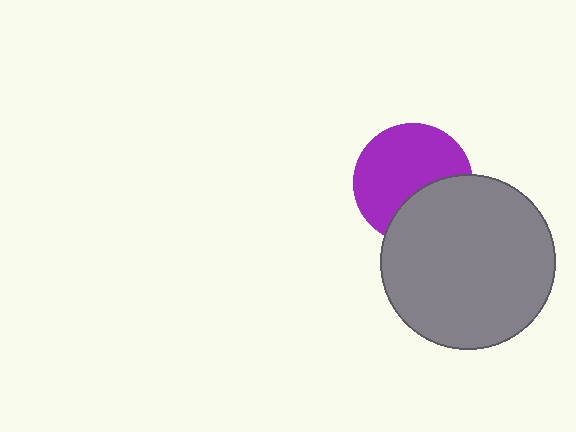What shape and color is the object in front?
The object in front is a gray circle.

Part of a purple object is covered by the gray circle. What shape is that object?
It is a circle.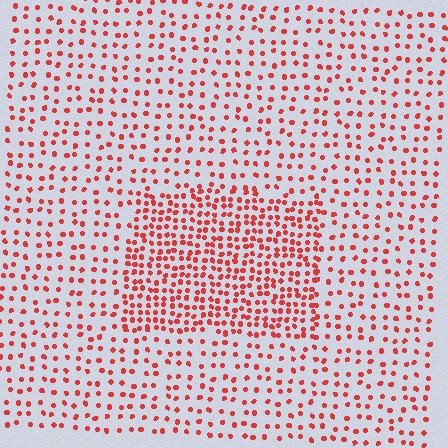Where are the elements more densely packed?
The elements are more densely packed inside the rectangle boundary.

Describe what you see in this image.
The image contains small red elements arranged at two different densities. A rectangle-shaped region is visible where the elements are more densely packed than the surrounding area.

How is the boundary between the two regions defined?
The boundary is defined by a change in element density (approximately 2.1x ratio). All elements are the same color, size, and shape.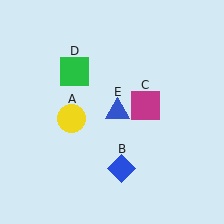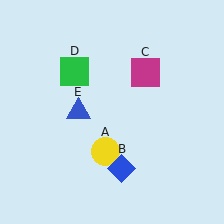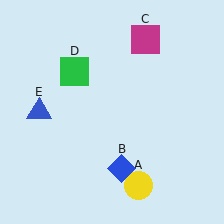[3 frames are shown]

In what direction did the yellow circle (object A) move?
The yellow circle (object A) moved down and to the right.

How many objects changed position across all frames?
3 objects changed position: yellow circle (object A), magenta square (object C), blue triangle (object E).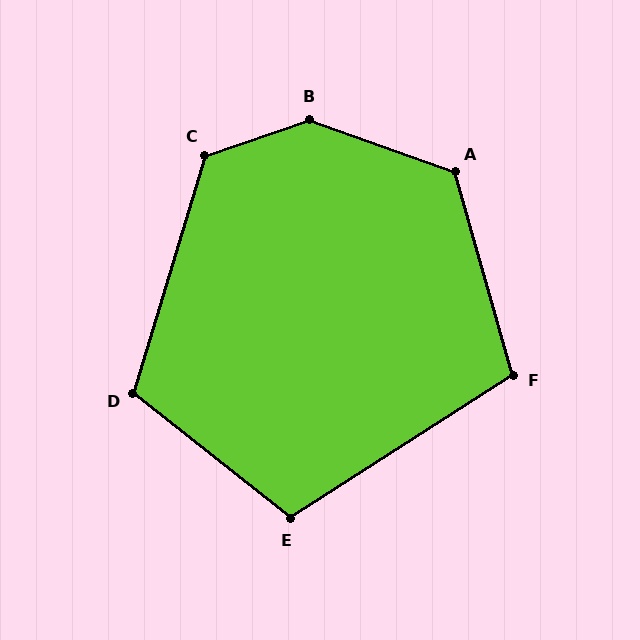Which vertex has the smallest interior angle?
F, at approximately 107 degrees.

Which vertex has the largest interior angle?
B, at approximately 141 degrees.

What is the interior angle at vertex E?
Approximately 109 degrees (obtuse).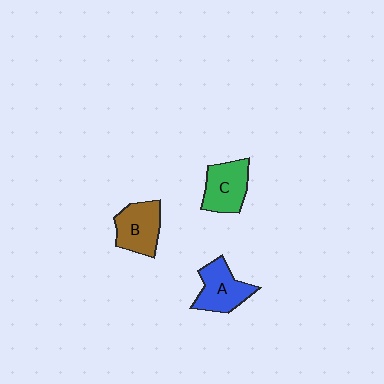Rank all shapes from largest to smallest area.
From largest to smallest: B (brown), A (blue), C (green).